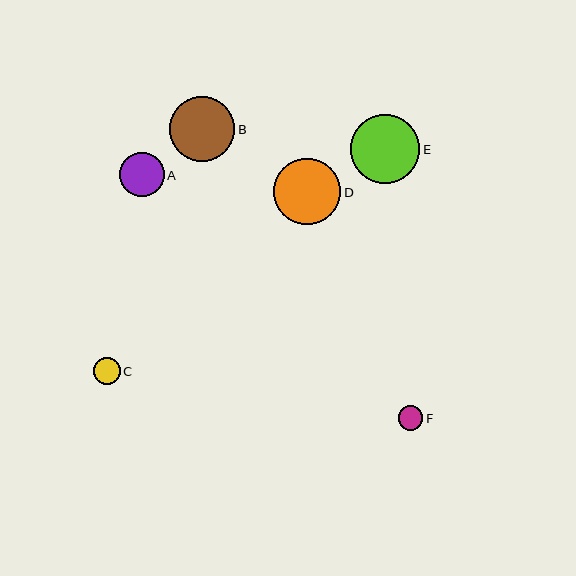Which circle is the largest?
Circle E is the largest with a size of approximately 69 pixels.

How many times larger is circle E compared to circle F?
Circle E is approximately 2.8 times the size of circle F.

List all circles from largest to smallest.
From largest to smallest: E, D, B, A, C, F.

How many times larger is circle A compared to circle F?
Circle A is approximately 1.8 times the size of circle F.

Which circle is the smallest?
Circle F is the smallest with a size of approximately 25 pixels.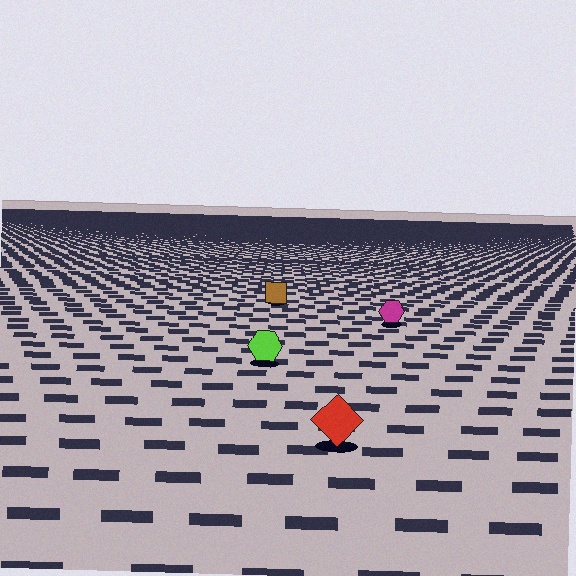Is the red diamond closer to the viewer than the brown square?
Yes. The red diamond is closer — you can tell from the texture gradient: the ground texture is coarser near it.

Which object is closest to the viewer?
The red diamond is closest. The texture marks near it are larger and more spread out.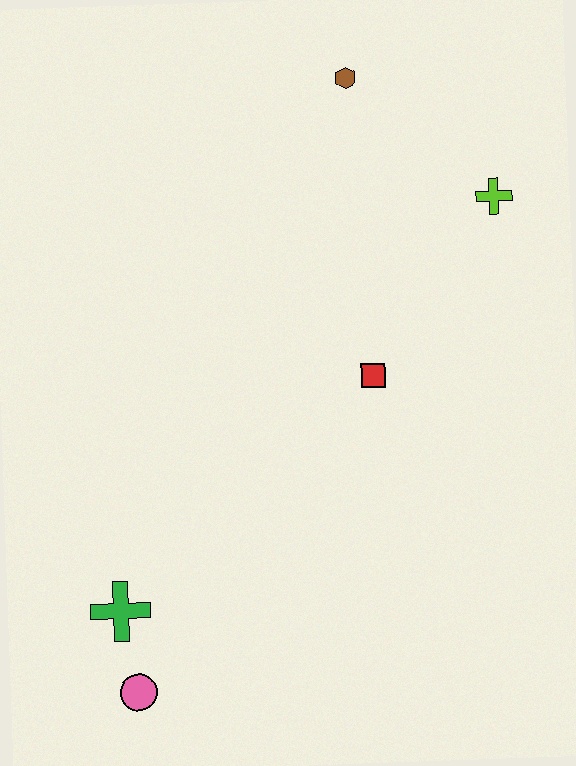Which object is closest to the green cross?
The pink circle is closest to the green cross.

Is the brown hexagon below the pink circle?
No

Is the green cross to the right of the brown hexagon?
No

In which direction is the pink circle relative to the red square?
The pink circle is below the red square.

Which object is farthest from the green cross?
The brown hexagon is farthest from the green cross.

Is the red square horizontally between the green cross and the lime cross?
Yes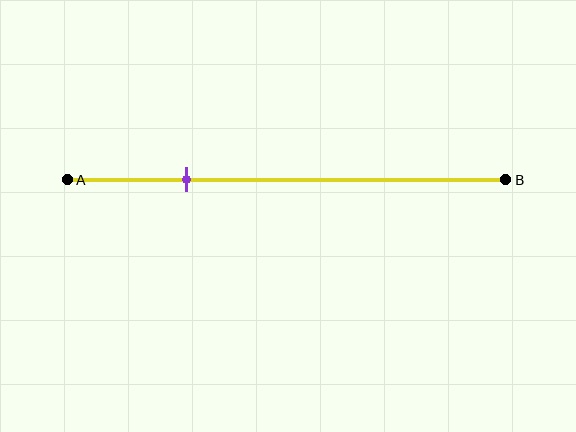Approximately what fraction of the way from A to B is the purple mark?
The purple mark is approximately 25% of the way from A to B.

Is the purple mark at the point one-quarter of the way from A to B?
Yes, the mark is approximately at the one-quarter point.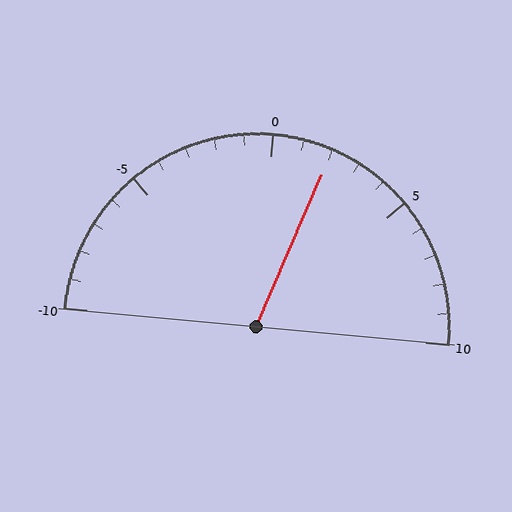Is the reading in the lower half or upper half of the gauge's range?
The reading is in the upper half of the range (-10 to 10).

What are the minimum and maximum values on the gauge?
The gauge ranges from -10 to 10.